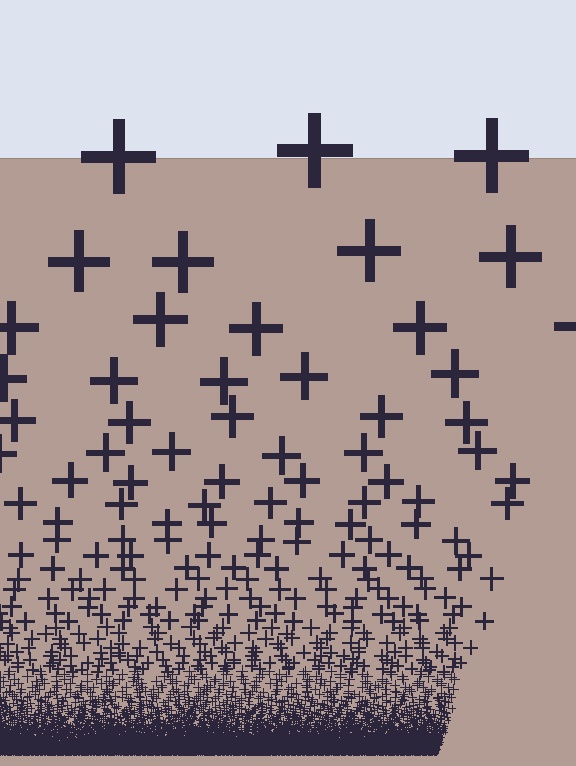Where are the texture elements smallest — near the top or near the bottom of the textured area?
Near the bottom.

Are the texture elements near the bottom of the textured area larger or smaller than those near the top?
Smaller. The gradient is inverted — elements near the bottom are smaller and denser.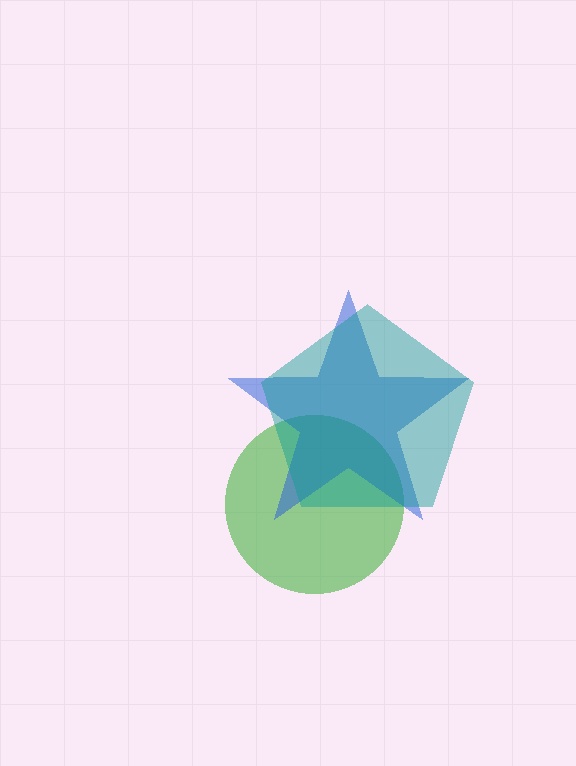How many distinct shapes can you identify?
There are 3 distinct shapes: a green circle, a blue star, a teal pentagon.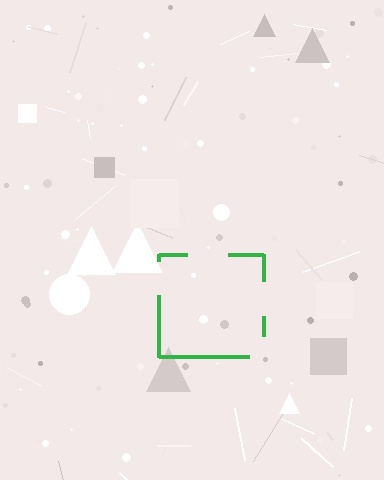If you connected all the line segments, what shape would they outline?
They would outline a square.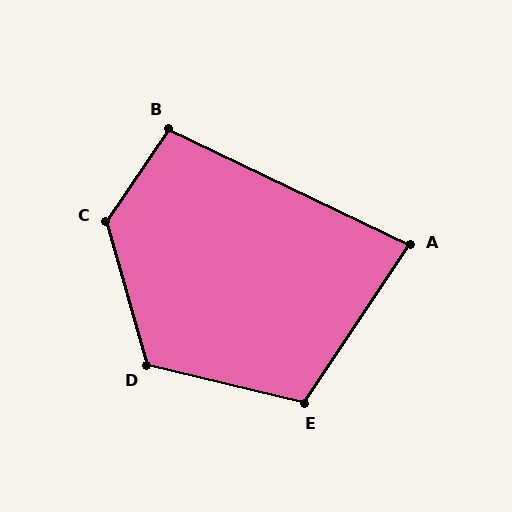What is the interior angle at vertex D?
Approximately 119 degrees (obtuse).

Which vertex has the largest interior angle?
C, at approximately 130 degrees.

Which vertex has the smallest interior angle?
A, at approximately 82 degrees.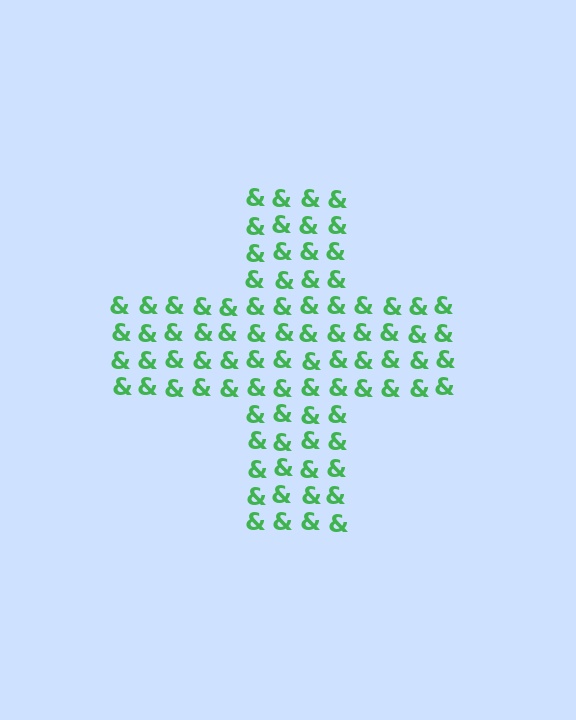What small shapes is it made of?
It is made of small ampersands.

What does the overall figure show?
The overall figure shows a cross.